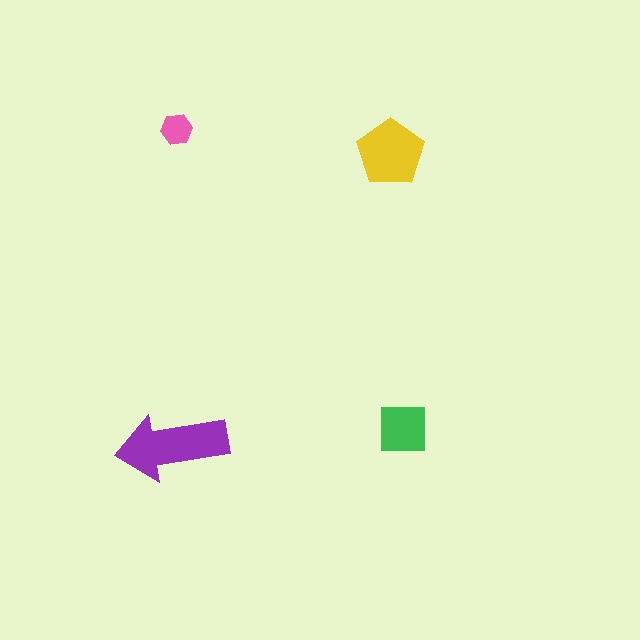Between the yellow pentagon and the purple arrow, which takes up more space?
The purple arrow.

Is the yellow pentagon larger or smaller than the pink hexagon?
Larger.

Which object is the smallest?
The pink hexagon.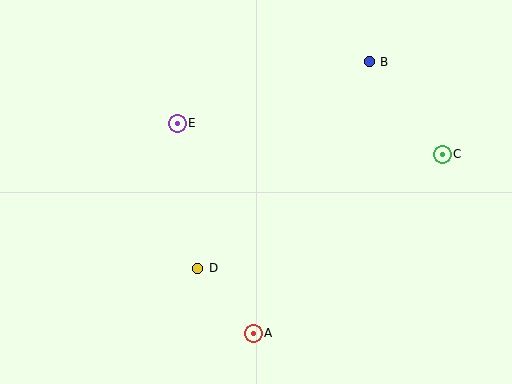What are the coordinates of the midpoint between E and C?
The midpoint between E and C is at (310, 139).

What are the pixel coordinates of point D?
Point D is at (198, 268).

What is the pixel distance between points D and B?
The distance between D and B is 269 pixels.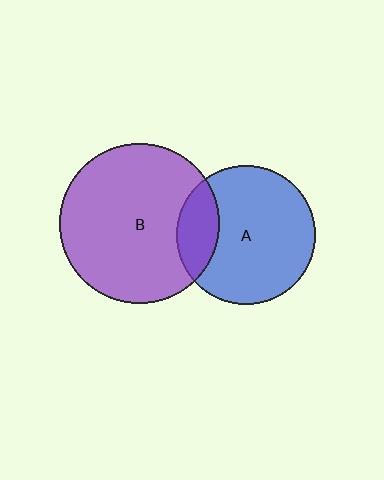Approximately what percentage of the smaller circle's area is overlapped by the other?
Approximately 20%.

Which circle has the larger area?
Circle B (purple).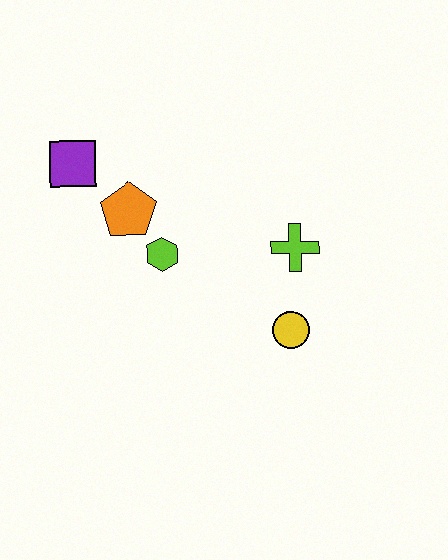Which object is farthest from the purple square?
The yellow circle is farthest from the purple square.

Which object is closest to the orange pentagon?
The lime hexagon is closest to the orange pentagon.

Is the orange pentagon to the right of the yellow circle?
No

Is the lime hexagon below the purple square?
Yes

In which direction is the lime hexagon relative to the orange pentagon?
The lime hexagon is below the orange pentagon.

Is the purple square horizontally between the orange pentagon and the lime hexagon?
No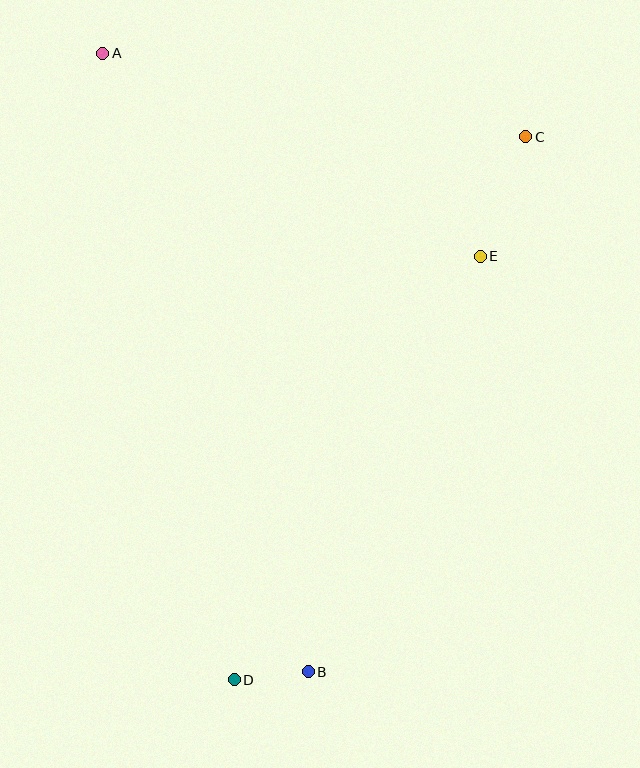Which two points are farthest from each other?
Points A and B are farthest from each other.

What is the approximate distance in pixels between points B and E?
The distance between B and E is approximately 450 pixels.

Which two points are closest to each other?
Points B and D are closest to each other.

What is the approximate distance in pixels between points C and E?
The distance between C and E is approximately 128 pixels.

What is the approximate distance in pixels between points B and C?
The distance between B and C is approximately 577 pixels.